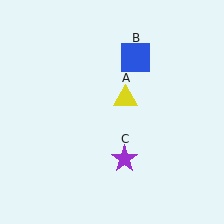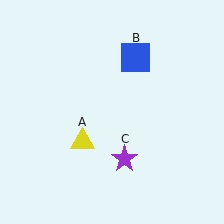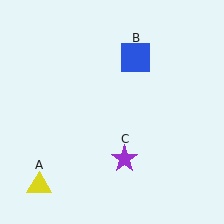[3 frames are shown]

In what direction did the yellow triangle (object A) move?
The yellow triangle (object A) moved down and to the left.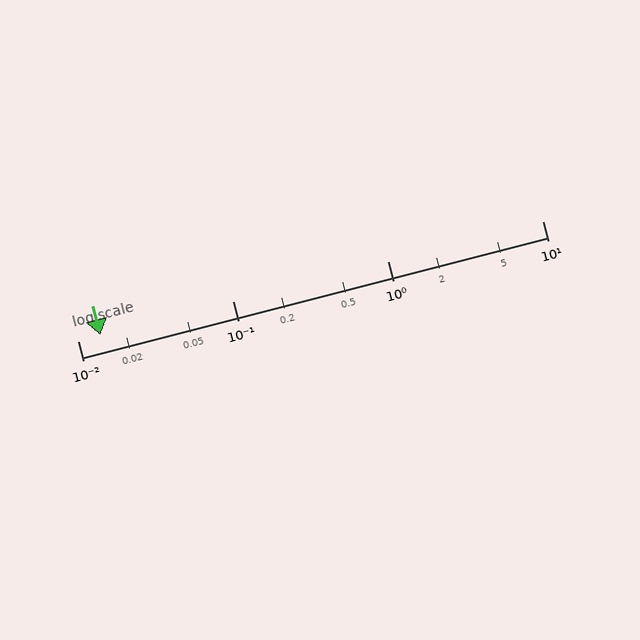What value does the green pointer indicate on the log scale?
The pointer indicates approximately 0.014.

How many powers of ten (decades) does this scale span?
The scale spans 3 decades, from 0.01 to 10.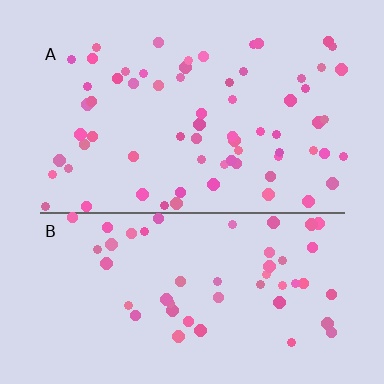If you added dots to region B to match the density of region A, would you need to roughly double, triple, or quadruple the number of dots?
Approximately double.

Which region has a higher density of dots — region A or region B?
A (the top).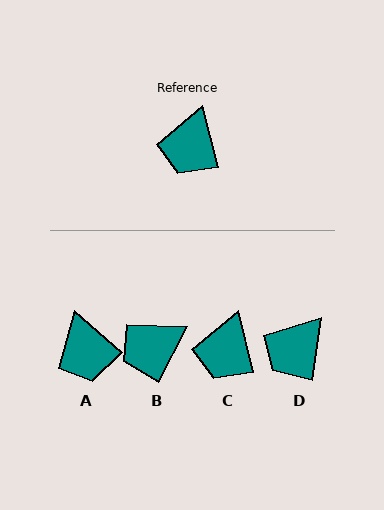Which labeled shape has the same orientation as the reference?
C.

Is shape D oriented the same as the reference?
No, it is off by about 23 degrees.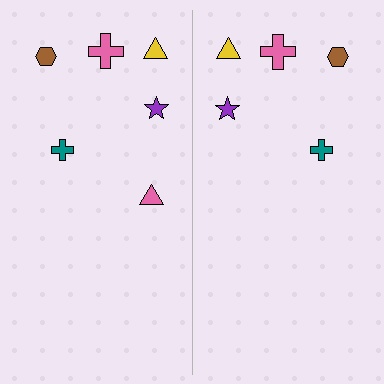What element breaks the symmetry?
A pink triangle is missing from the right side.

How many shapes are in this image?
There are 11 shapes in this image.